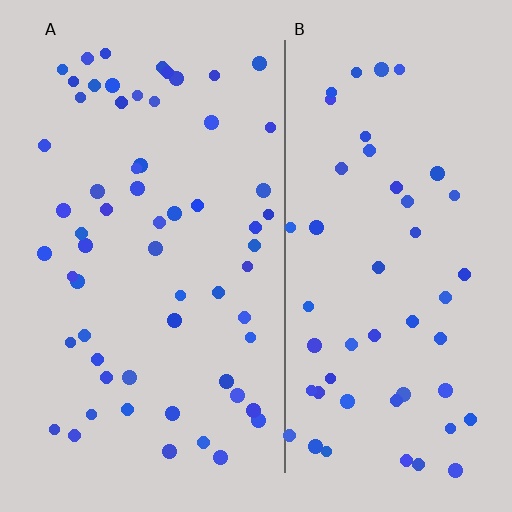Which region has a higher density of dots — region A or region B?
A (the left).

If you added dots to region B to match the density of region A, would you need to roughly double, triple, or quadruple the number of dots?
Approximately double.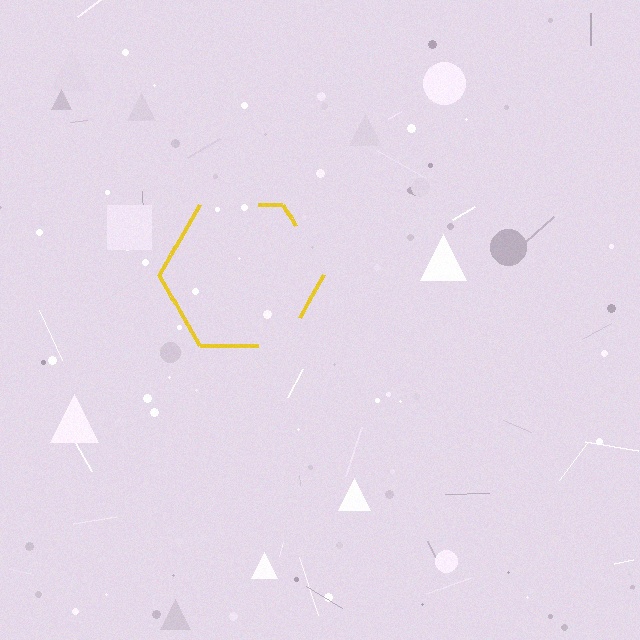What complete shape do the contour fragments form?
The contour fragments form a hexagon.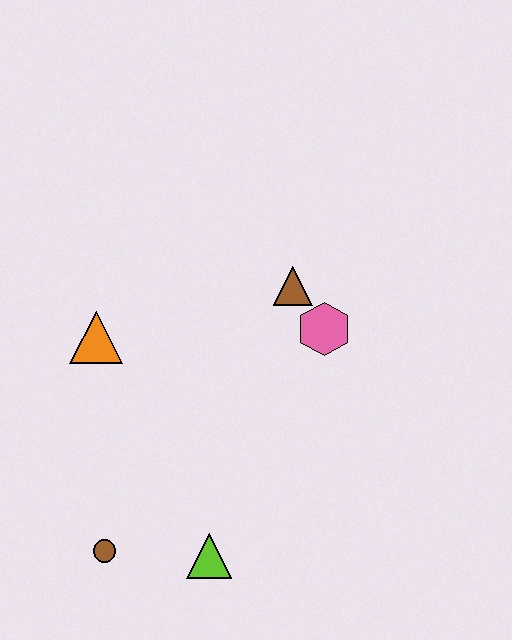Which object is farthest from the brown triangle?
The brown circle is farthest from the brown triangle.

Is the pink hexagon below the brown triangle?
Yes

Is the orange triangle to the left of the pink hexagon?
Yes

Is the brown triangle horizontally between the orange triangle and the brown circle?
No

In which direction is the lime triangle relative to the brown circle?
The lime triangle is to the right of the brown circle.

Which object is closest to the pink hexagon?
The brown triangle is closest to the pink hexagon.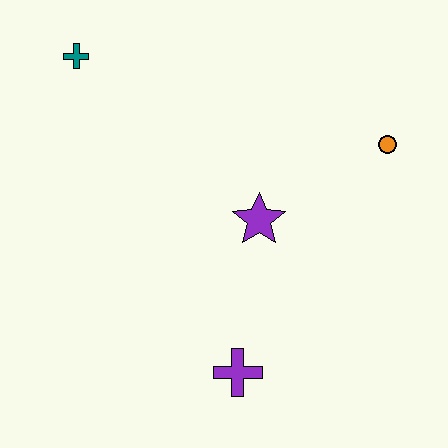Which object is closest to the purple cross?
The purple star is closest to the purple cross.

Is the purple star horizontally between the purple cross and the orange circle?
Yes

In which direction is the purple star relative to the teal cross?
The purple star is to the right of the teal cross.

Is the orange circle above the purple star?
Yes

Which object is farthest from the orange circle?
The teal cross is farthest from the orange circle.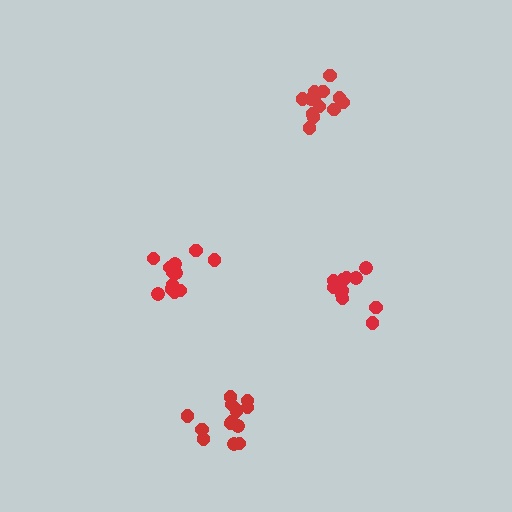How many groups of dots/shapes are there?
There are 4 groups.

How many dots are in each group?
Group 1: 12 dots, Group 2: 13 dots, Group 3: 14 dots, Group 4: 13 dots (52 total).